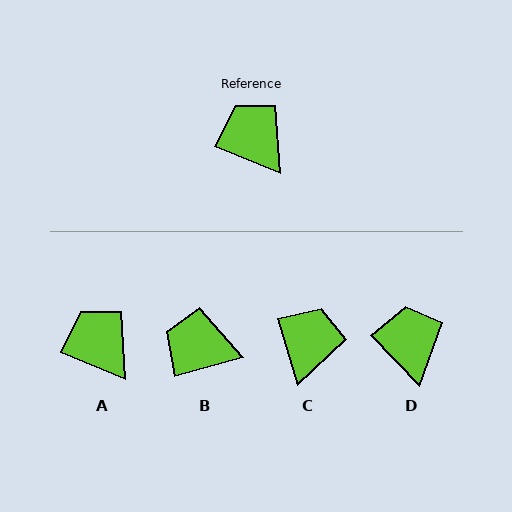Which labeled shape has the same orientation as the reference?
A.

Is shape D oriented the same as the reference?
No, it is off by about 23 degrees.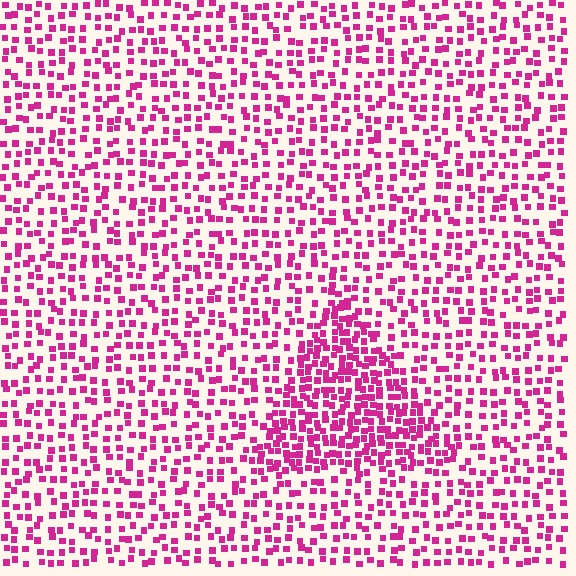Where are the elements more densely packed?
The elements are more densely packed inside the triangle boundary.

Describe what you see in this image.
The image contains small magenta elements arranged at two different densities. A triangle-shaped region is visible where the elements are more densely packed than the surrounding area.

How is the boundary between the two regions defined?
The boundary is defined by a change in element density (approximately 2.0x ratio). All elements are the same color, size, and shape.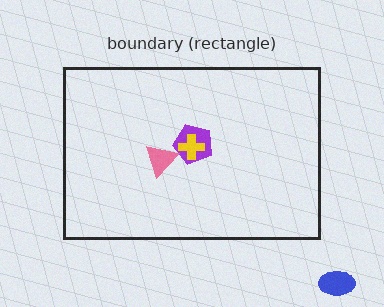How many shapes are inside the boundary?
3 inside, 1 outside.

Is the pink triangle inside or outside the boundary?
Inside.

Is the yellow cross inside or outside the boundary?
Inside.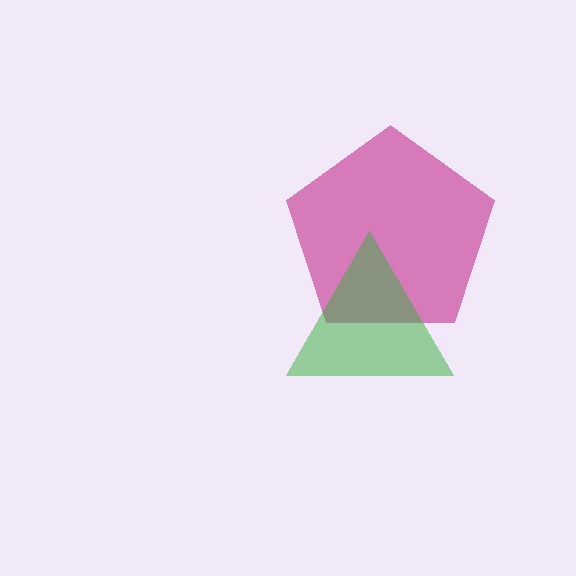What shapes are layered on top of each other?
The layered shapes are: a magenta pentagon, a green triangle.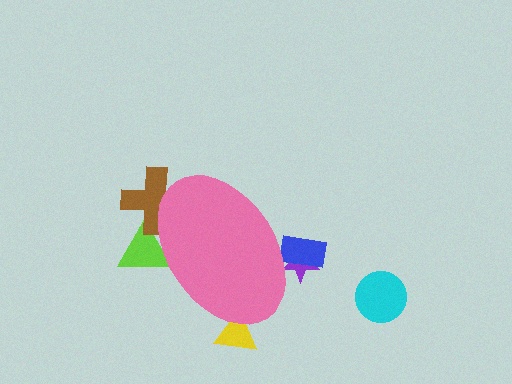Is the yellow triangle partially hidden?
Yes, the yellow triangle is partially hidden behind the pink ellipse.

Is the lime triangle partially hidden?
Yes, the lime triangle is partially hidden behind the pink ellipse.